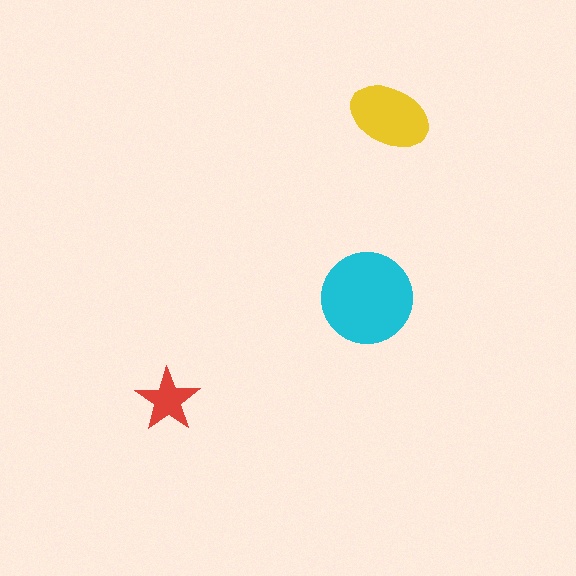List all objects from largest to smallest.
The cyan circle, the yellow ellipse, the red star.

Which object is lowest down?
The red star is bottommost.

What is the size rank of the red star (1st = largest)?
3rd.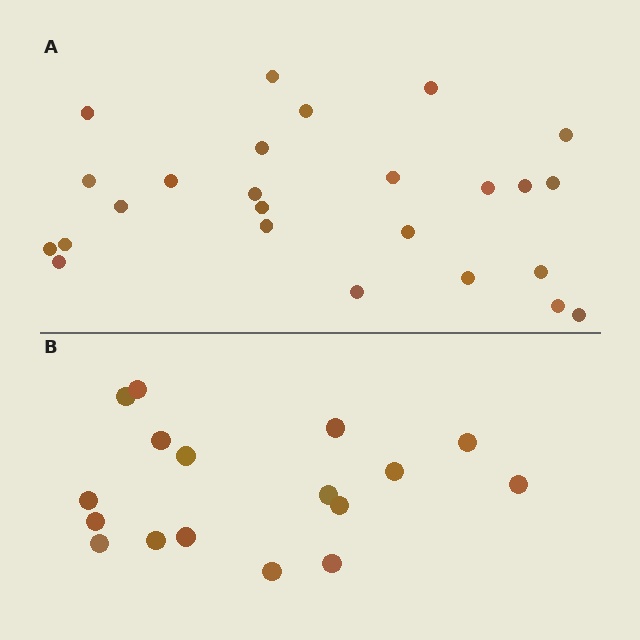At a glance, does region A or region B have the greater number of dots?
Region A (the top region) has more dots.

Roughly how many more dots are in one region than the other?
Region A has roughly 8 or so more dots than region B.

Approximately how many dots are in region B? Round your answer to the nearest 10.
About 20 dots. (The exact count is 17, which rounds to 20.)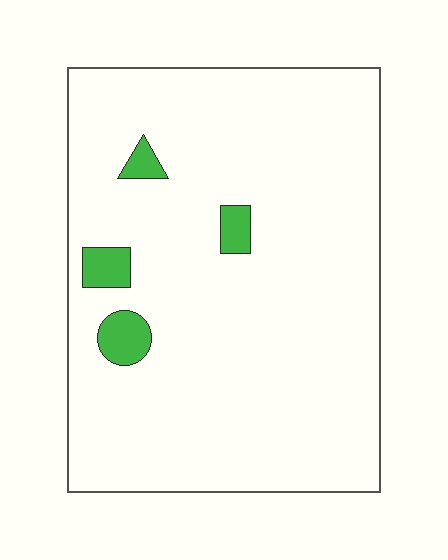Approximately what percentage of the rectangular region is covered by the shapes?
Approximately 5%.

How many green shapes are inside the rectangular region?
4.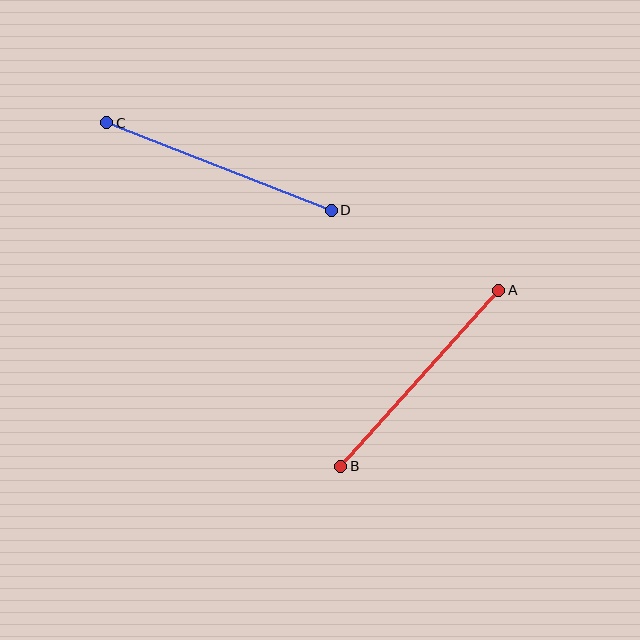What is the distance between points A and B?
The distance is approximately 236 pixels.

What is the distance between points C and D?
The distance is approximately 241 pixels.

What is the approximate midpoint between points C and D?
The midpoint is at approximately (219, 167) pixels.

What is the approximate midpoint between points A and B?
The midpoint is at approximately (420, 378) pixels.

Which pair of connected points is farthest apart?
Points C and D are farthest apart.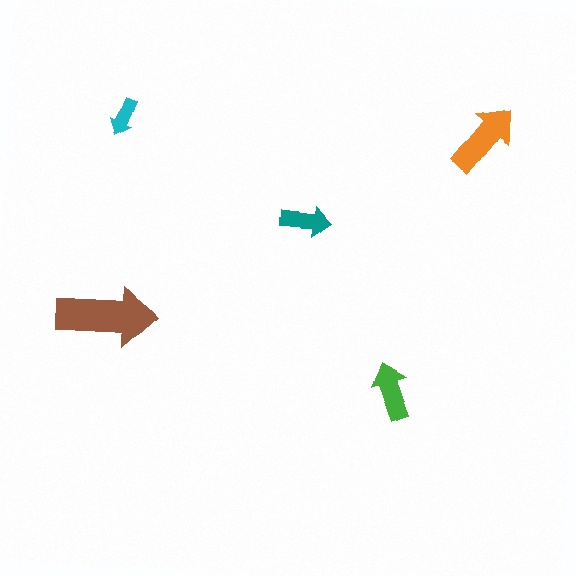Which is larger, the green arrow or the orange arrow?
The orange one.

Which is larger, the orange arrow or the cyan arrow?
The orange one.